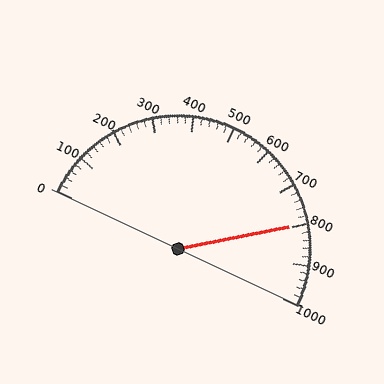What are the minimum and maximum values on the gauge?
The gauge ranges from 0 to 1000.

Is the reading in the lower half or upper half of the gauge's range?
The reading is in the upper half of the range (0 to 1000).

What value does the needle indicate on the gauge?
The needle indicates approximately 800.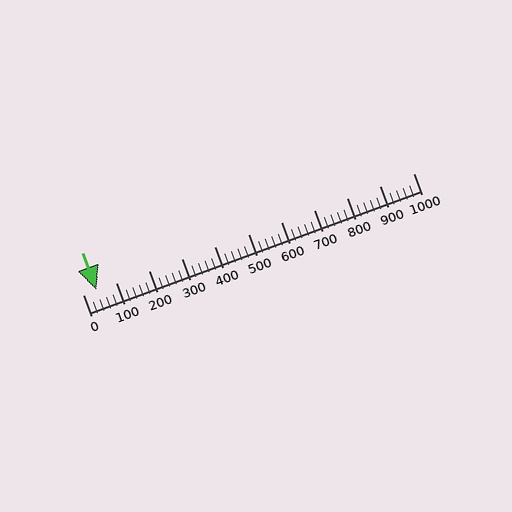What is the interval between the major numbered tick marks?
The major tick marks are spaced 100 units apart.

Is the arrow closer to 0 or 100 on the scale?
The arrow is closer to 0.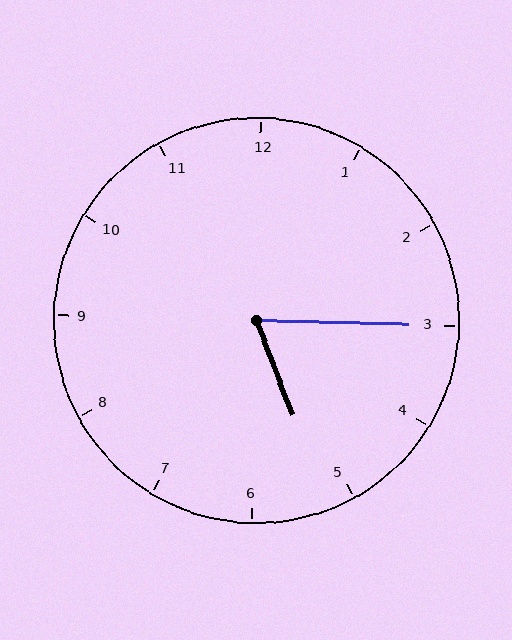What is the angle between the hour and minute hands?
Approximately 68 degrees.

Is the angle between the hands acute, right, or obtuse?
It is acute.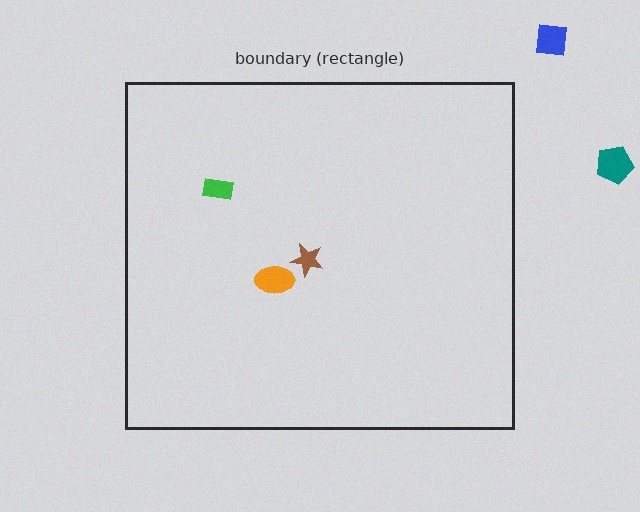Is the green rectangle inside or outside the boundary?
Inside.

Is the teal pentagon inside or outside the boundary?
Outside.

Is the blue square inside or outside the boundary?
Outside.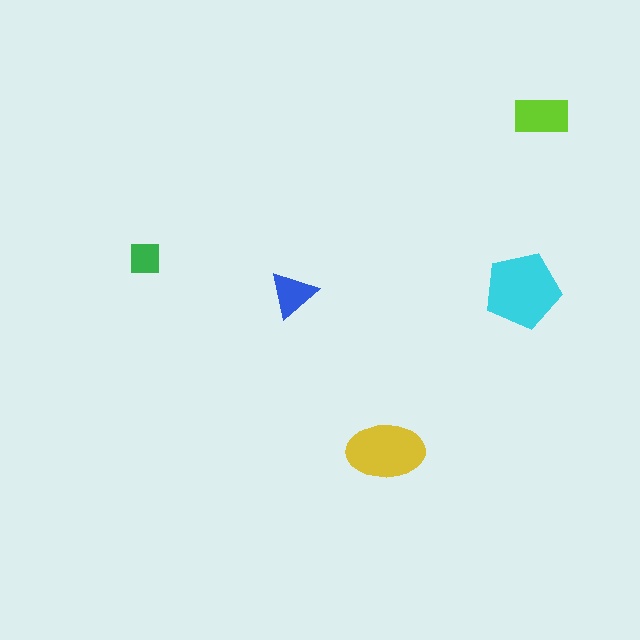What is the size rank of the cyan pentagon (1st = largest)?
1st.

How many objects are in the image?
There are 5 objects in the image.